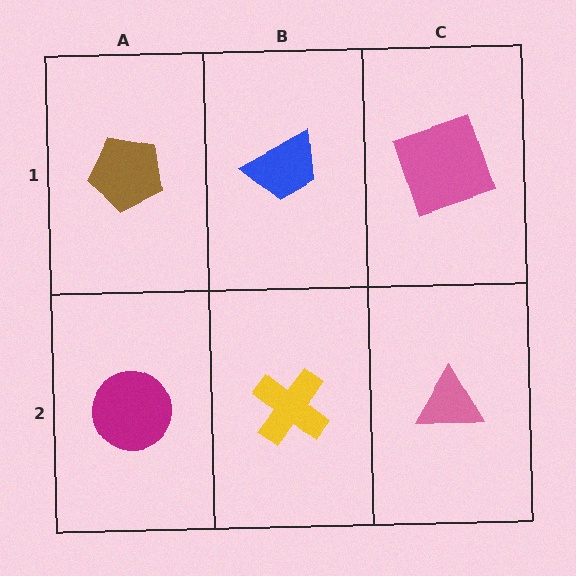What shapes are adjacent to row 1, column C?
A pink triangle (row 2, column C), a blue trapezoid (row 1, column B).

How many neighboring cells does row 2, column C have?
2.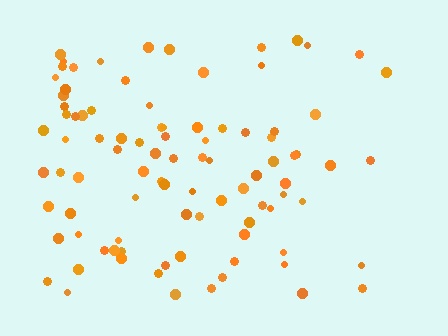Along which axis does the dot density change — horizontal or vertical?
Horizontal.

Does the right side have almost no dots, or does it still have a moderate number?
Still a moderate number, just noticeably fewer than the left.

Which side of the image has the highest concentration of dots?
The left.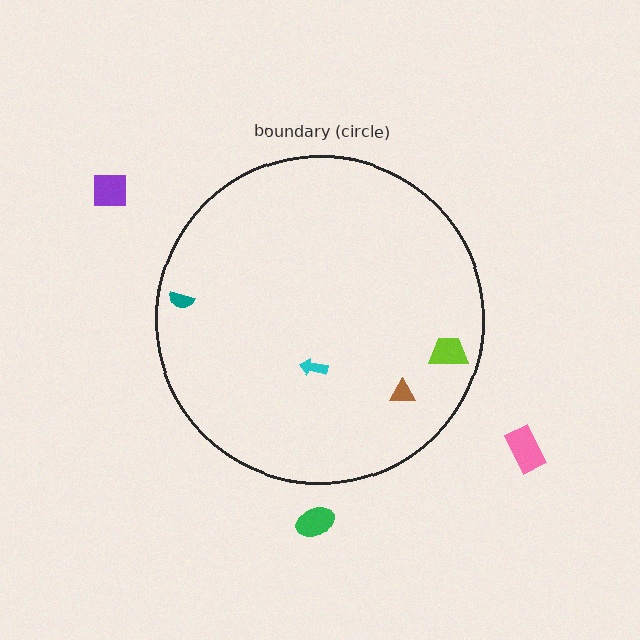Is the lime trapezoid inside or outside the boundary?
Inside.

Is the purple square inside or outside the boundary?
Outside.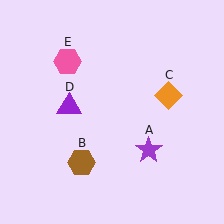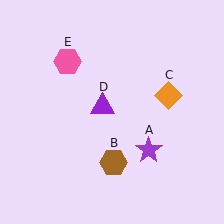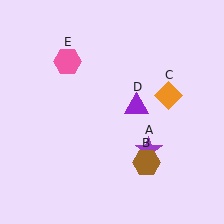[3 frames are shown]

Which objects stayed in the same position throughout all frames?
Purple star (object A) and orange diamond (object C) and pink hexagon (object E) remained stationary.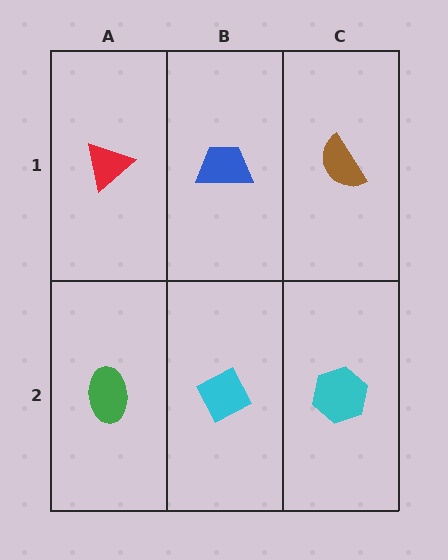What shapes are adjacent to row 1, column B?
A cyan diamond (row 2, column B), a red triangle (row 1, column A), a brown semicircle (row 1, column C).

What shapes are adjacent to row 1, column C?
A cyan hexagon (row 2, column C), a blue trapezoid (row 1, column B).